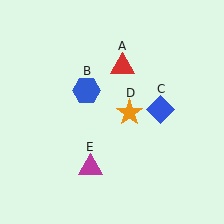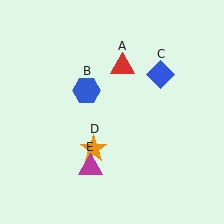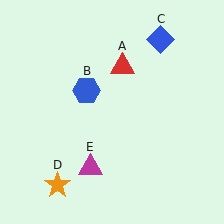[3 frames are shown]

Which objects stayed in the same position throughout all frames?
Red triangle (object A) and blue hexagon (object B) and magenta triangle (object E) remained stationary.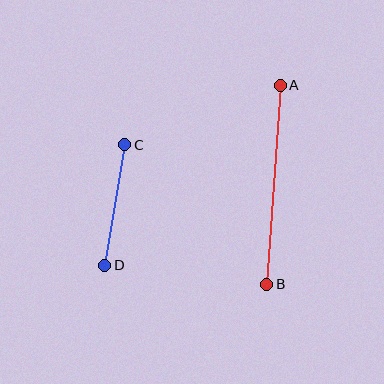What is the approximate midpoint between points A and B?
The midpoint is at approximately (274, 185) pixels.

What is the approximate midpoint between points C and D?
The midpoint is at approximately (115, 205) pixels.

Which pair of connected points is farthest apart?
Points A and B are farthest apart.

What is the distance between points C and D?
The distance is approximately 122 pixels.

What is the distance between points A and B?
The distance is approximately 200 pixels.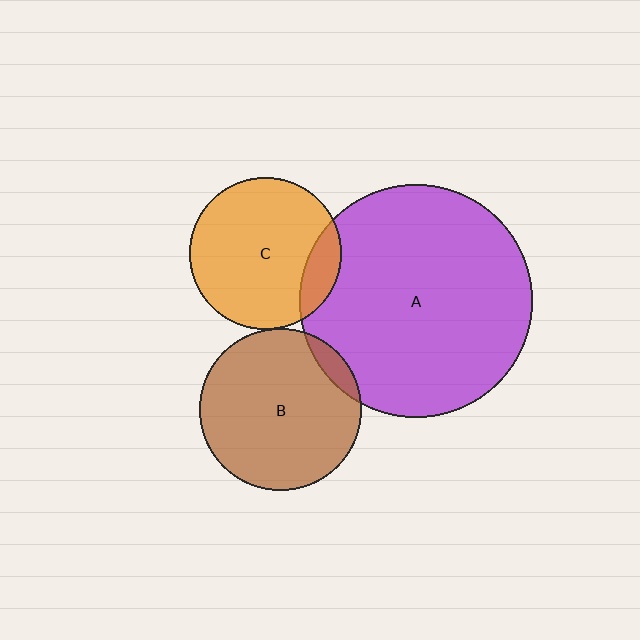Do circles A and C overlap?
Yes.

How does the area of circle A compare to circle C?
Approximately 2.3 times.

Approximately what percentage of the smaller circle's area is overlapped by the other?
Approximately 15%.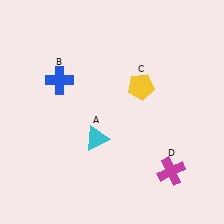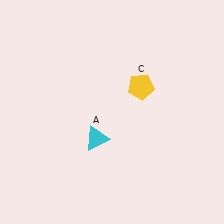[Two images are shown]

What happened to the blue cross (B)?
The blue cross (B) was removed in Image 2. It was in the top-left area of Image 1.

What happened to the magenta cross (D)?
The magenta cross (D) was removed in Image 2. It was in the bottom-right area of Image 1.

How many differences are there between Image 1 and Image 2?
There are 2 differences between the two images.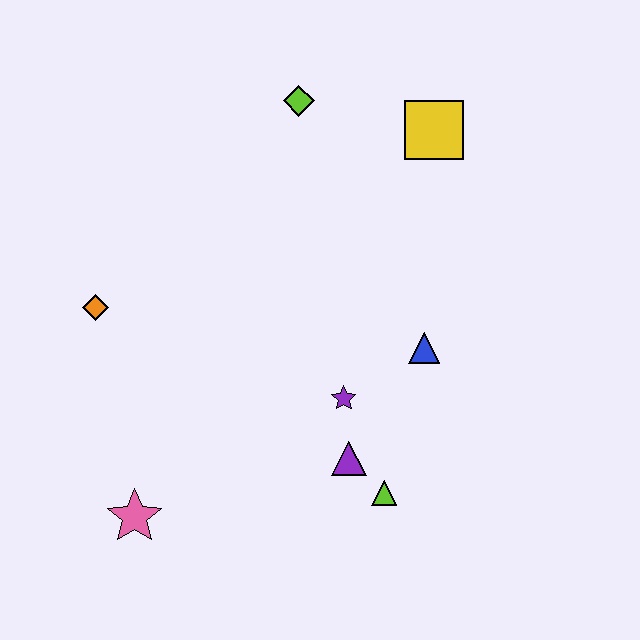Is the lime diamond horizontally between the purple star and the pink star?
Yes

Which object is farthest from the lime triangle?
The lime diamond is farthest from the lime triangle.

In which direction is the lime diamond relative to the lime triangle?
The lime diamond is above the lime triangle.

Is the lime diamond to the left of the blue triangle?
Yes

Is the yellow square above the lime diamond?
No